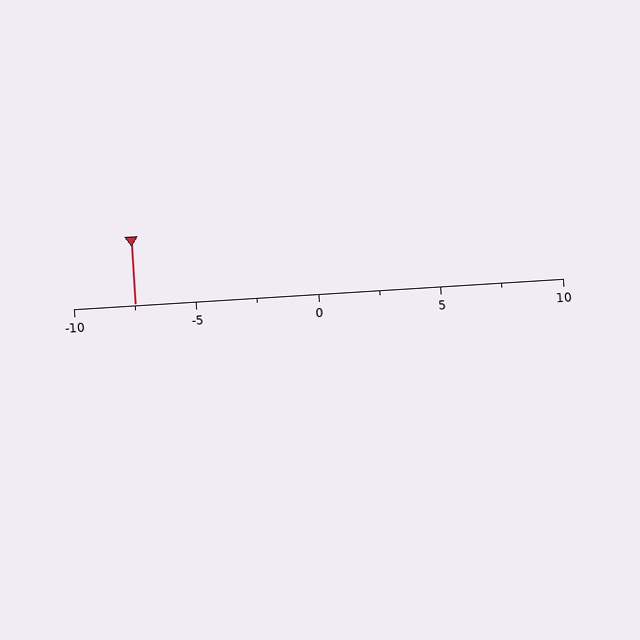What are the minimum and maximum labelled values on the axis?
The axis runs from -10 to 10.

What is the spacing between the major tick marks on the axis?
The major ticks are spaced 5 apart.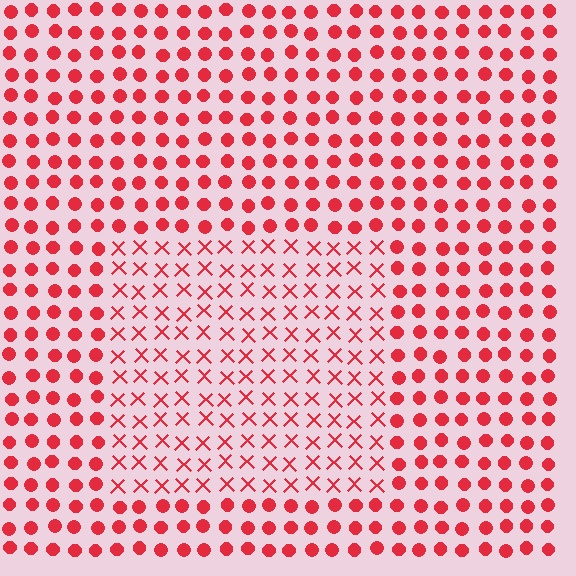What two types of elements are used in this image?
The image uses X marks inside the rectangle region and circles outside it.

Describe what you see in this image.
The image is filled with small red elements arranged in a uniform grid. A rectangle-shaped region contains X marks, while the surrounding area contains circles. The boundary is defined purely by the change in element shape.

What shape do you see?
I see a rectangle.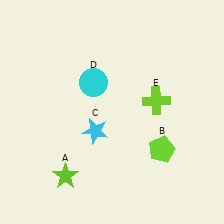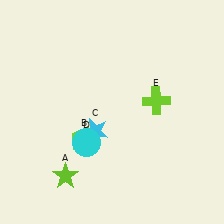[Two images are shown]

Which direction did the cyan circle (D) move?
The cyan circle (D) moved down.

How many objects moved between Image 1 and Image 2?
2 objects moved between the two images.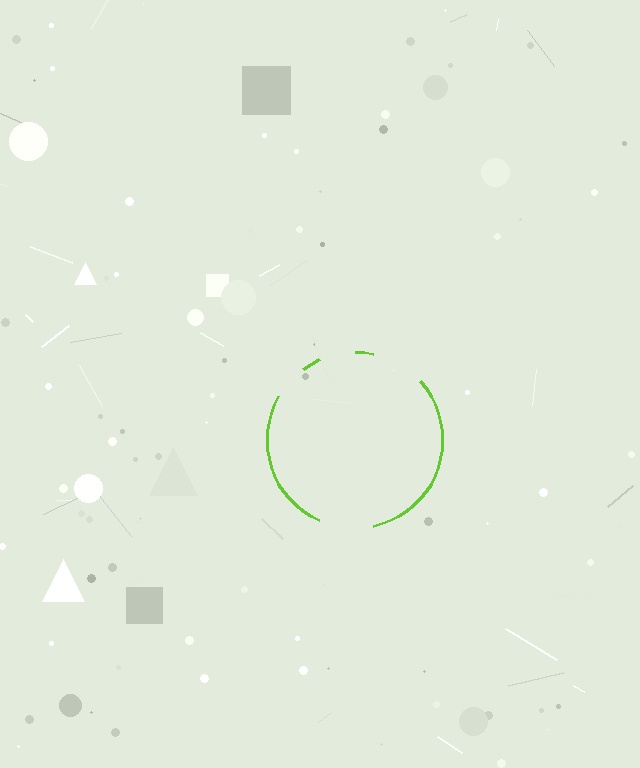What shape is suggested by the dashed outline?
The dashed outline suggests a circle.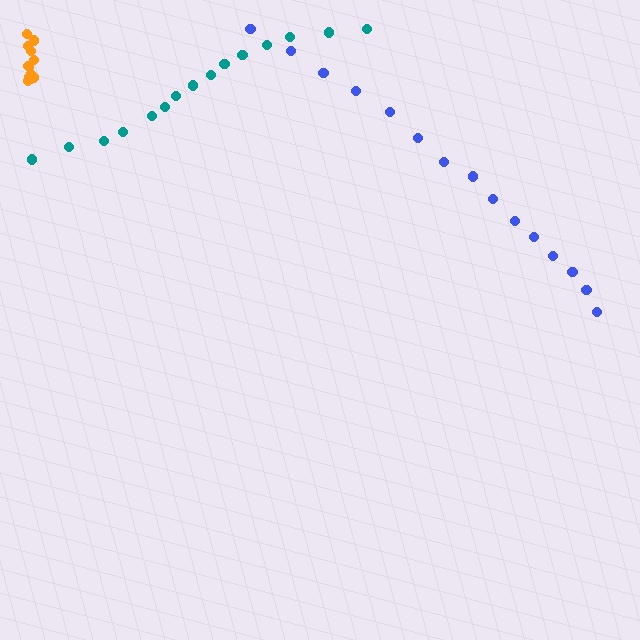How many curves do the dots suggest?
There are 3 distinct paths.